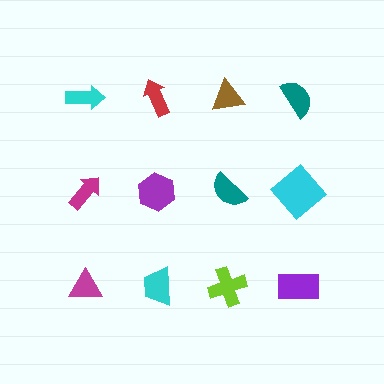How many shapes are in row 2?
4 shapes.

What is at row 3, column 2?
A cyan trapezoid.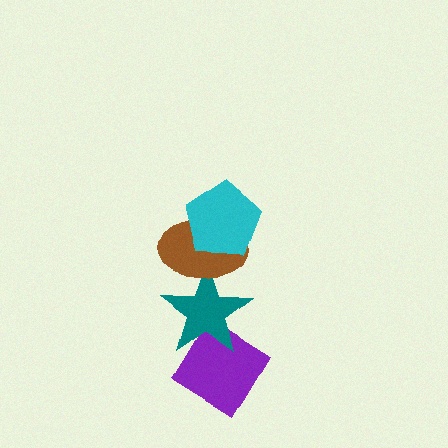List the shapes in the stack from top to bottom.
From top to bottom: the cyan pentagon, the brown ellipse, the teal star, the purple diamond.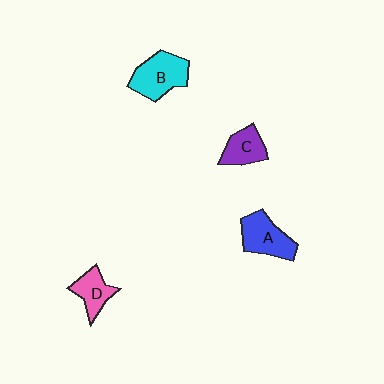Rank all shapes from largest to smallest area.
From largest to smallest: B (cyan), A (blue), C (purple), D (pink).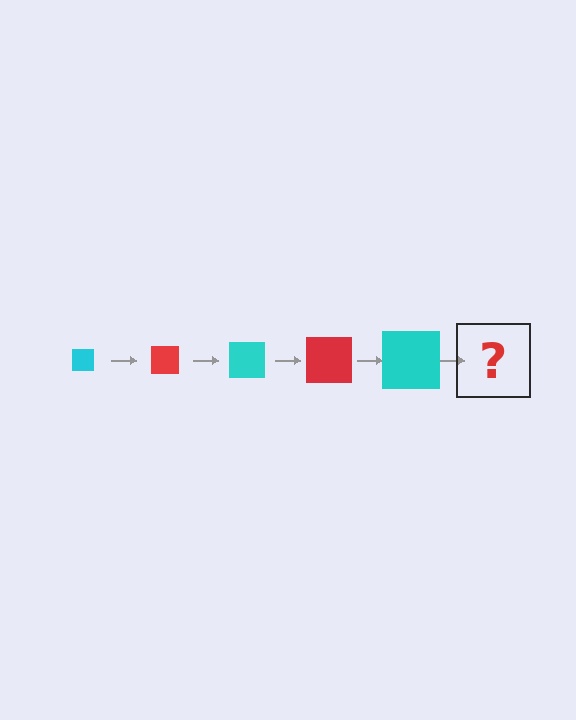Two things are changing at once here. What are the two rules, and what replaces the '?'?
The two rules are that the square grows larger each step and the color cycles through cyan and red. The '?' should be a red square, larger than the previous one.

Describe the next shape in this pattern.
It should be a red square, larger than the previous one.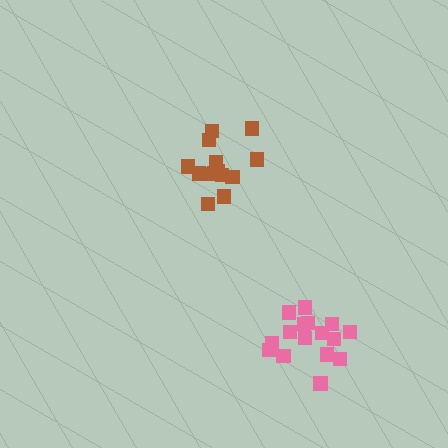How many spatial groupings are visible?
There are 2 spatial groupings.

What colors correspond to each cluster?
The clusters are colored: brown, pink.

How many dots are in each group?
Group 1: 14 dots, Group 2: 16 dots (30 total).